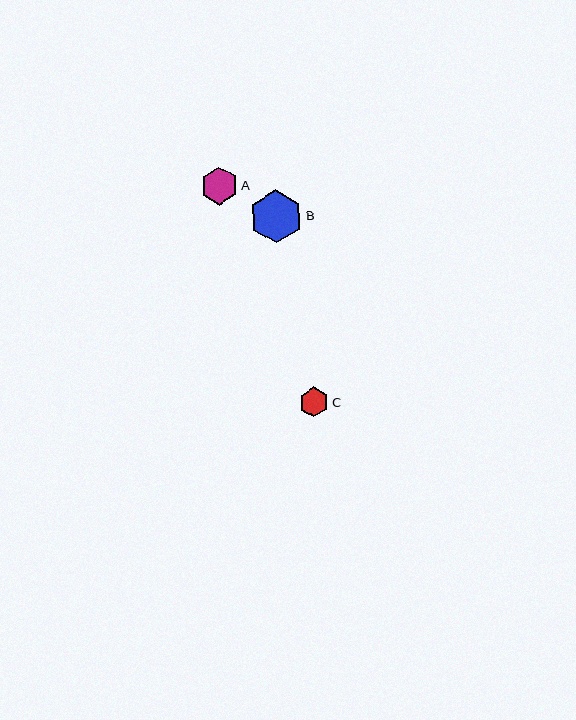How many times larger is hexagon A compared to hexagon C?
Hexagon A is approximately 1.3 times the size of hexagon C.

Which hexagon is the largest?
Hexagon B is the largest with a size of approximately 53 pixels.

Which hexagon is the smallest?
Hexagon C is the smallest with a size of approximately 30 pixels.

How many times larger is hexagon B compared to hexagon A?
Hexagon B is approximately 1.4 times the size of hexagon A.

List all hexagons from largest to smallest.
From largest to smallest: B, A, C.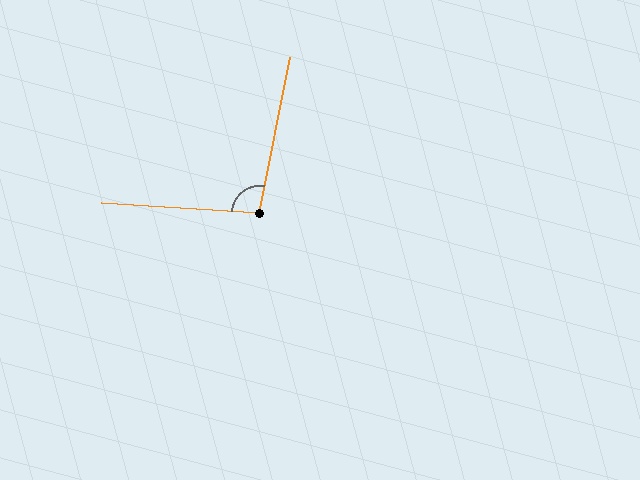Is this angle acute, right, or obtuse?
It is obtuse.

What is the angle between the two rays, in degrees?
Approximately 97 degrees.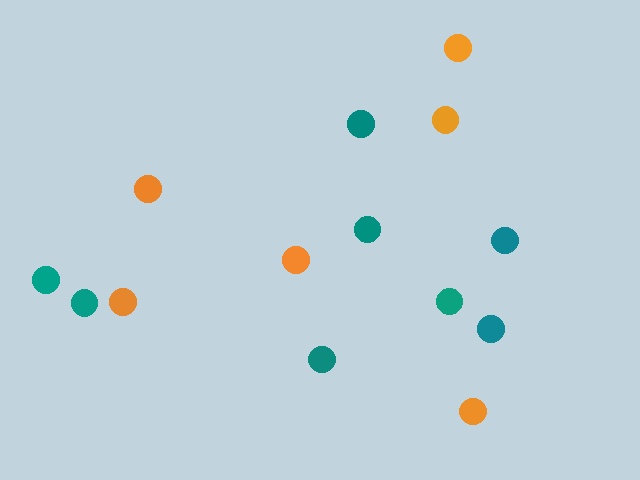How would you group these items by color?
There are 2 groups: one group of teal circles (8) and one group of orange circles (6).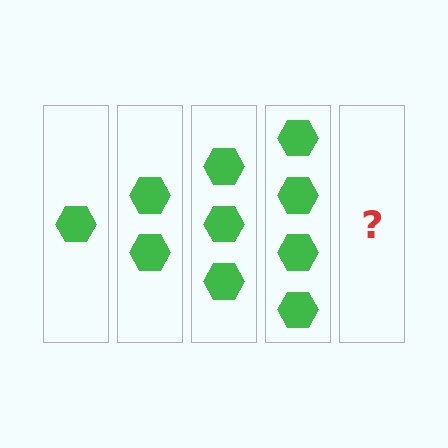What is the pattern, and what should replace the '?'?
The pattern is that each step adds one more hexagon. The '?' should be 5 hexagons.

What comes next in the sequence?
The next element should be 5 hexagons.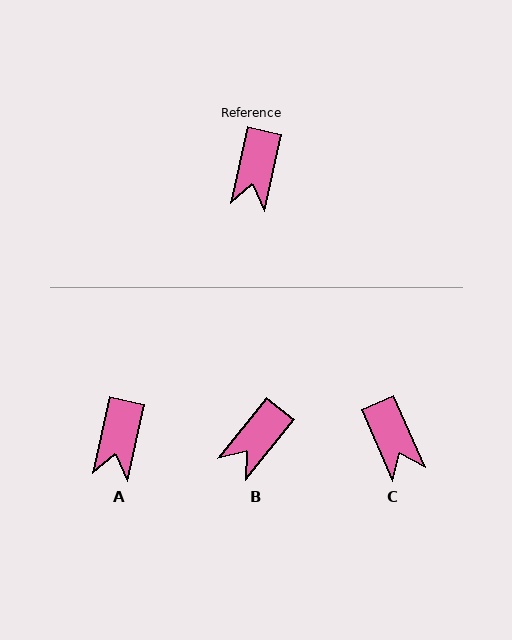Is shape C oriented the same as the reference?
No, it is off by about 36 degrees.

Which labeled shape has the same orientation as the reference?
A.